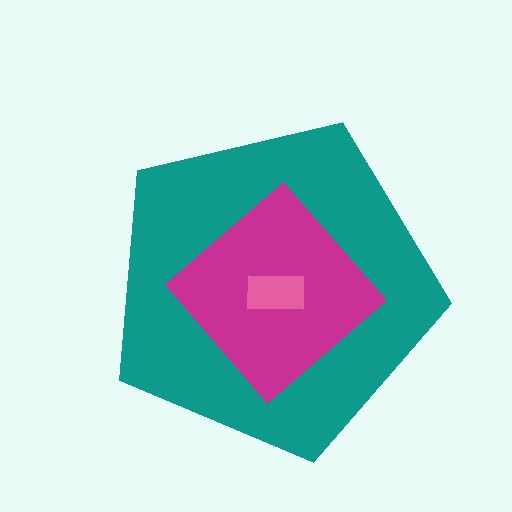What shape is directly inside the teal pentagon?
The magenta diamond.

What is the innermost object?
The pink rectangle.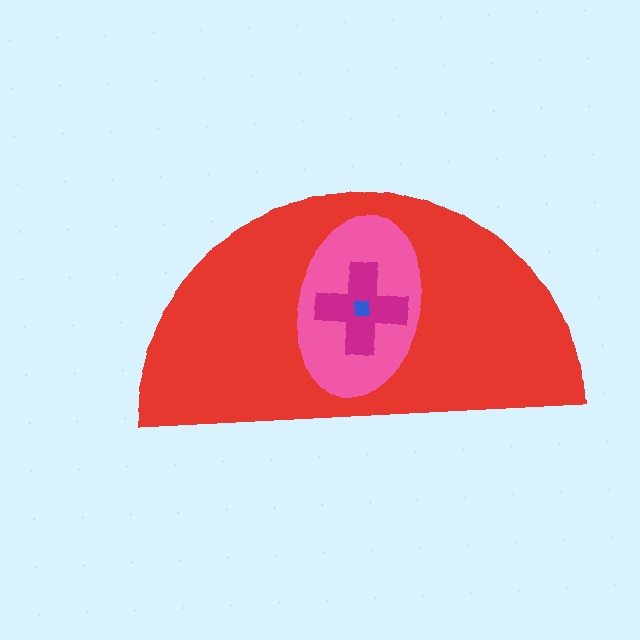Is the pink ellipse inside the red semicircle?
Yes.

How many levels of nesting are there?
4.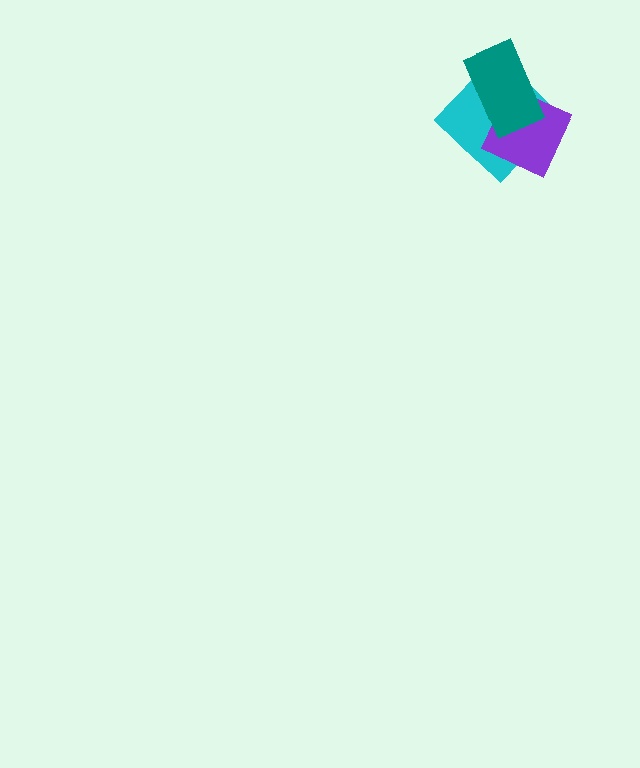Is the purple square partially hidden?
Yes, it is partially covered by another shape.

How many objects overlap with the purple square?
2 objects overlap with the purple square.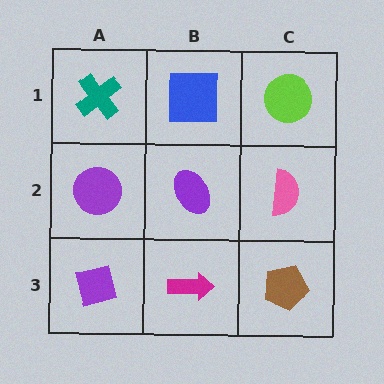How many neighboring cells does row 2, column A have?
3.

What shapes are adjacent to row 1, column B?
A purple ellipse (row 2, column B), a teal cross (row 1, column A), a lime circle (row 1, column C).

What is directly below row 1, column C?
A pink semicircle.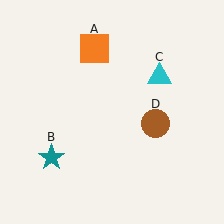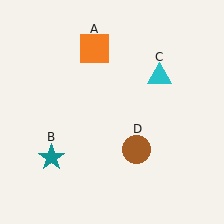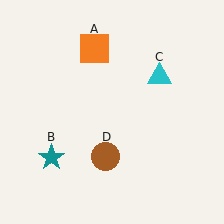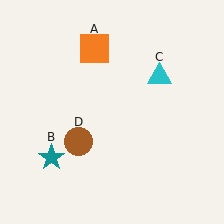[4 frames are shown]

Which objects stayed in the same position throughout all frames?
Orange square (object A) and teal star (object B) and cyan triangle (object C) remained stationary.